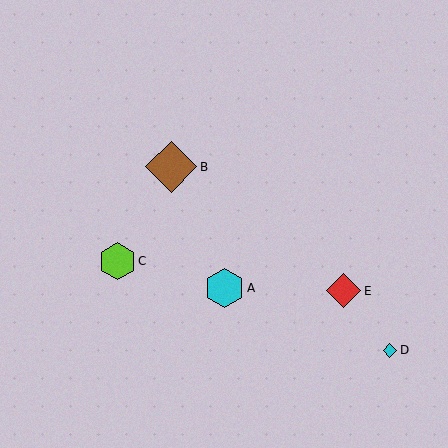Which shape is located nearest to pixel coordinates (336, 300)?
The red diamond (labeled E) at (344, 291) is nearest to that location.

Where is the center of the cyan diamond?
The center of the cyan diamond is at (390, 350).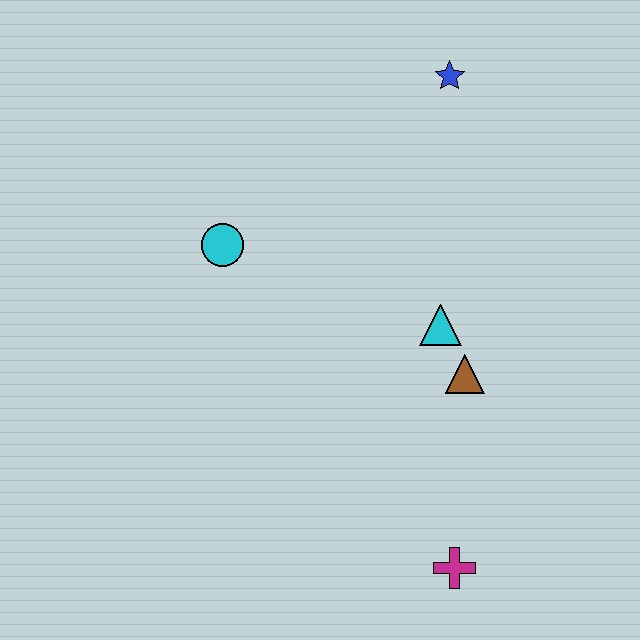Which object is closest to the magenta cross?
The brown triangle is closest to the magenta cross.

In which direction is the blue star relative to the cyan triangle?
The blue star is above the cyan triangle.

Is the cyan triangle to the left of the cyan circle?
No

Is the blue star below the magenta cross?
No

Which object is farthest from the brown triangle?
The blue star is farthest from the brown triangle.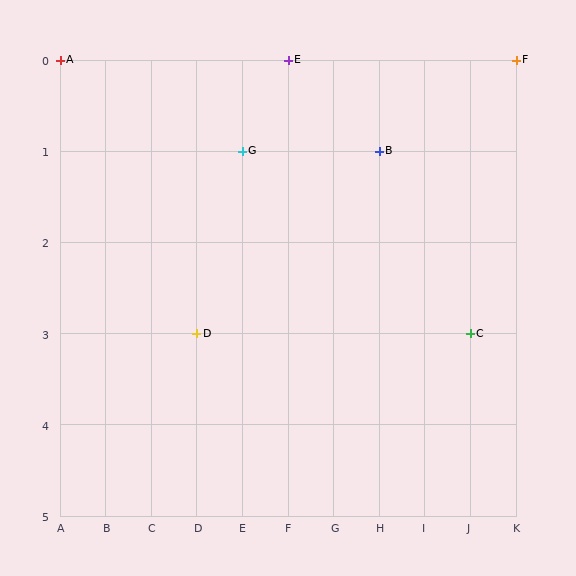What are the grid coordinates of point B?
Point B is at grid coordinates (H, 1).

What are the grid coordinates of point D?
Point D is at grid coordinates (D, 3).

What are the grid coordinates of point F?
Point F is at grid coordinates (K, 0).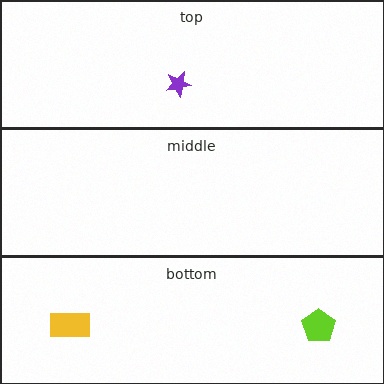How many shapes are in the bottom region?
2.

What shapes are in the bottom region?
The yellow rectangle, the lime pentagon.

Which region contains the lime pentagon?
The bottom region.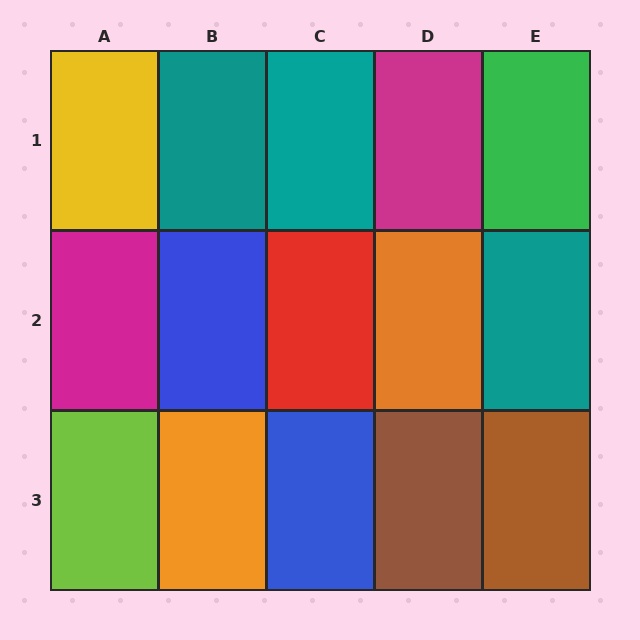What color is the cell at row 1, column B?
Teal.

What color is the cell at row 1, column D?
Magenta.